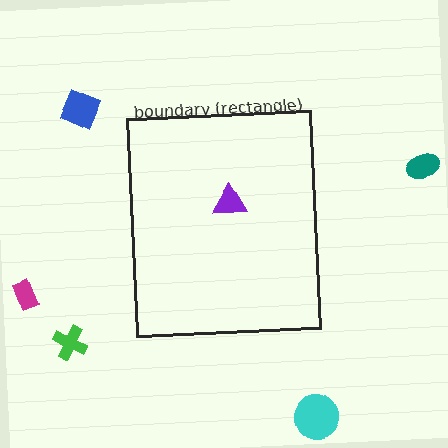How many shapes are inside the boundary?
1 inside, 5 outside.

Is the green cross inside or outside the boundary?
Outside.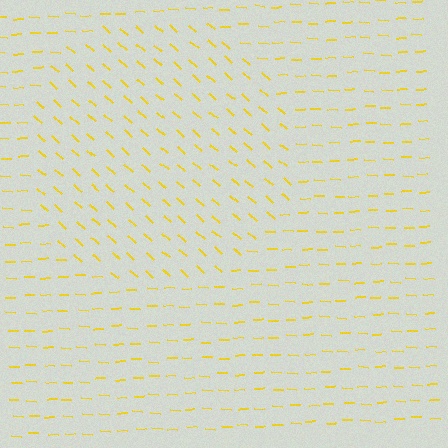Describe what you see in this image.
The image is filled with small yellow line segments. A circle region in the image has lines oriented differently from the surrounding lines, creating a visible texture boundary.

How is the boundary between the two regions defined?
The boundary is defined purely by a change in line orientation (approximately 39 degrees difference). All lines are the same color and thickness.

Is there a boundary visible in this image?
Yes, there is a texture boundary formed by a change in line orientation.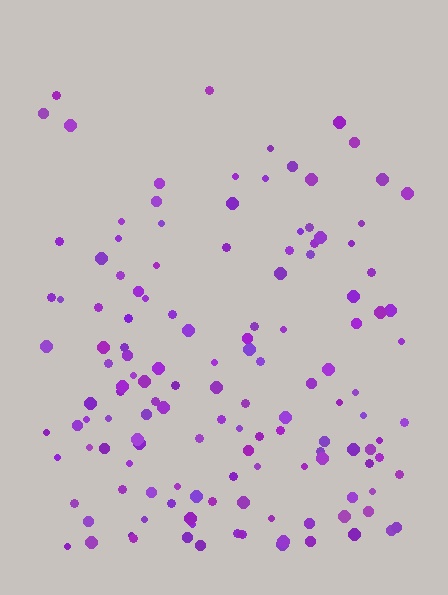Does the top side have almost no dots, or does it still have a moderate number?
Still a moderate number, just noticeably fewer than the bottom.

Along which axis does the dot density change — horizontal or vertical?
Vertical.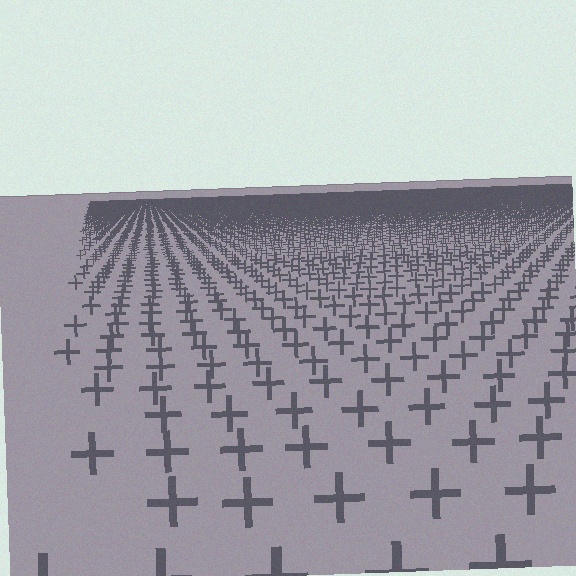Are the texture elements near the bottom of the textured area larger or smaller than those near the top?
Larger. Near the bottom, elements are closer to the viewer and appear at a bigger on-screen size.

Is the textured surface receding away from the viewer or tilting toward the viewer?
The surface is receding away from the viewer. Texture elements get smaller and denser toward the top.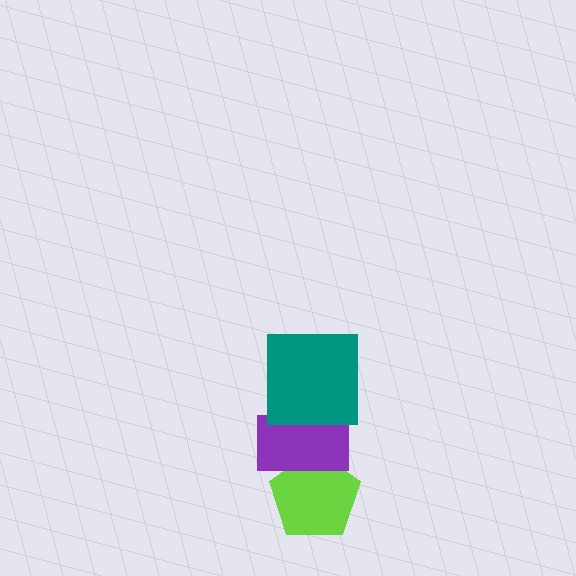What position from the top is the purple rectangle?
The purple rectangle is 2nd from the top.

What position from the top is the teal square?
The teal square is 1st from the top.